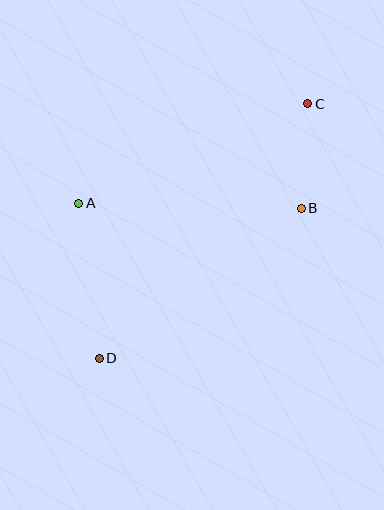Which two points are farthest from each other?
Points C and D are farthest from each other.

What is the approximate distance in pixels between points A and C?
The distance between A and C is approximately 249 pixels.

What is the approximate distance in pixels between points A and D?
The distance between A and D is approximately 156 pixels.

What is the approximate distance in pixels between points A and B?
The distance between A and B is approximately 223 pixels.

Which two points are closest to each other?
Points B and C are closest to each other.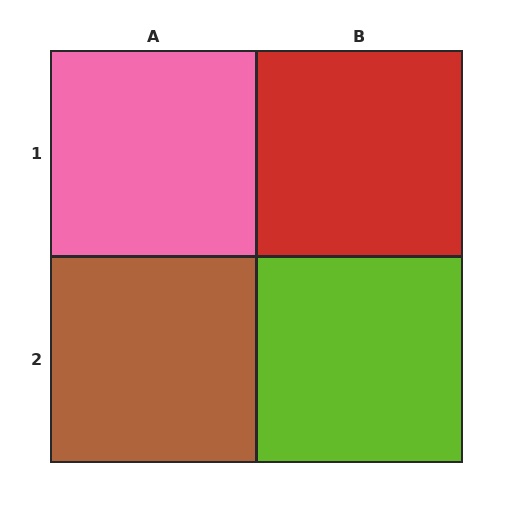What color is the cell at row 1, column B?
Red.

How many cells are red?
1 cell is red.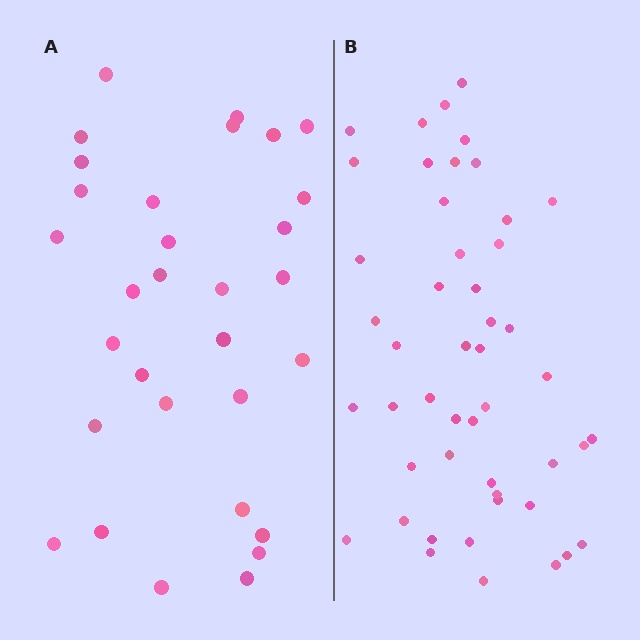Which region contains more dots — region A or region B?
Region B (the right region) has more dots.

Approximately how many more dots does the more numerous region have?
Region B has approximately 15 more dots than region A.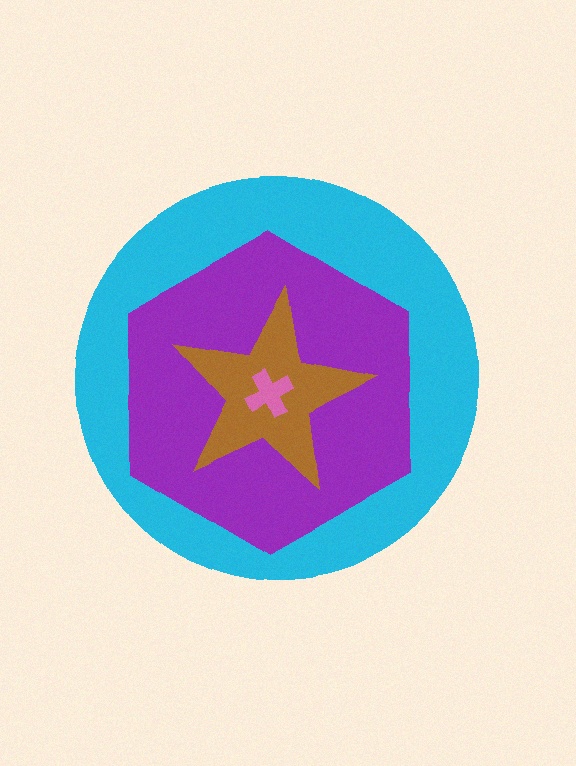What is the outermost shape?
The cyan circle.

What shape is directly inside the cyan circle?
The purple hexagon.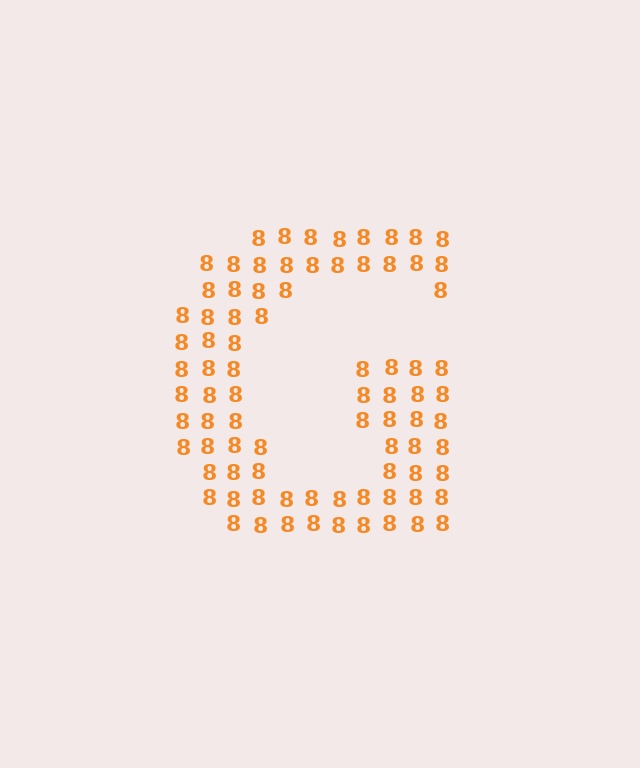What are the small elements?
The small elements are digit 8's.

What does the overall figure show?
The overall figure shows the letter G.